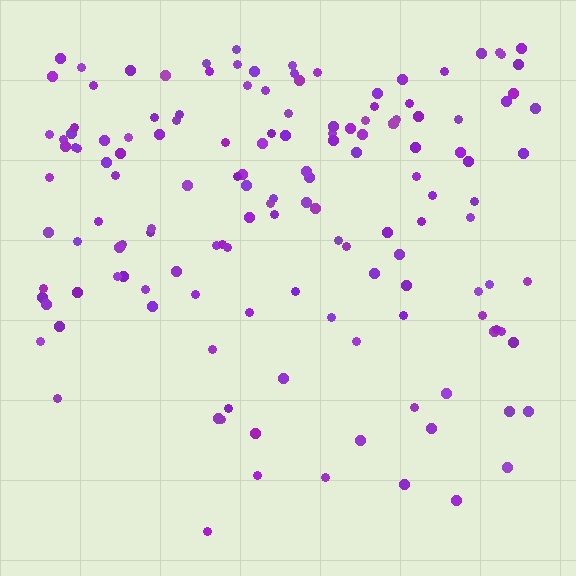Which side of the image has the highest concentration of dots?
The top.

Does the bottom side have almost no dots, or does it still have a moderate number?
Still a moderate number, just noticeably fewer than the top.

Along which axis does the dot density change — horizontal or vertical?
Vertical.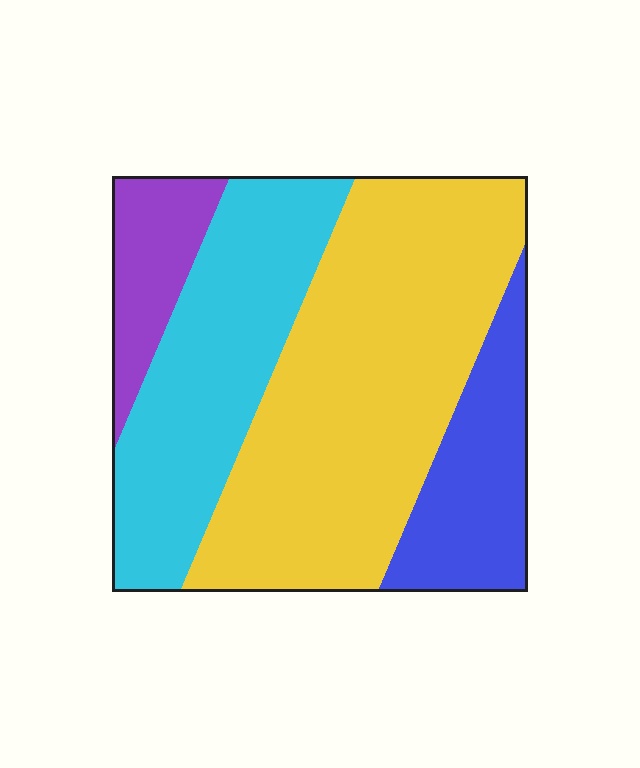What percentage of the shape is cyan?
Cyan covers about 30% of the shape.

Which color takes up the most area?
Yellow, at roughly 45%.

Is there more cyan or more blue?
Cyan.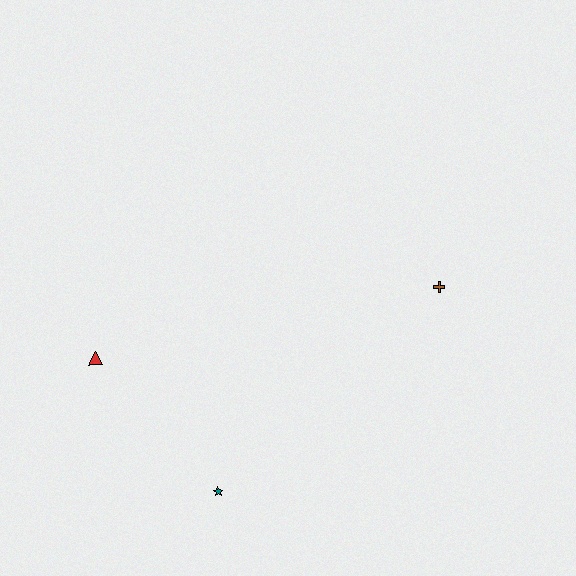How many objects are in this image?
There are 3 objects.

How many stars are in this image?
There is 1 star.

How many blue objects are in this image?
There are no blue objects.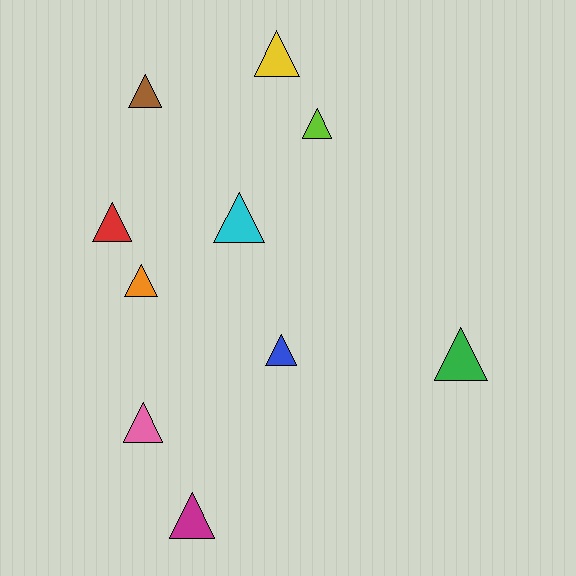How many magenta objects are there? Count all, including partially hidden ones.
There is 1 magenta object.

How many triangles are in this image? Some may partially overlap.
There are 10 triangles.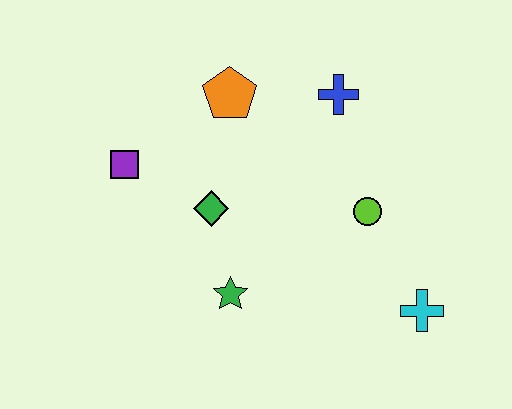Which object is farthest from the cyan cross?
The purple square is farthest from the cyan cross.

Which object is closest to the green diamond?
The green star is closest to the green diamond.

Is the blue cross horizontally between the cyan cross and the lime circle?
No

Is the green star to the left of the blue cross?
Yes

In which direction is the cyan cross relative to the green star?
The cyan cross is to the right of the green star.